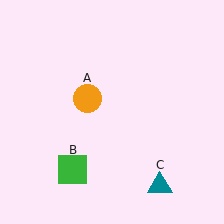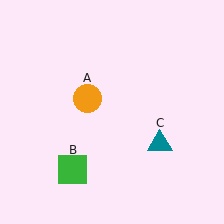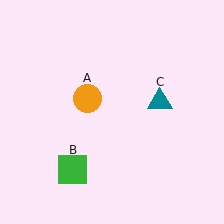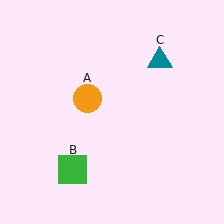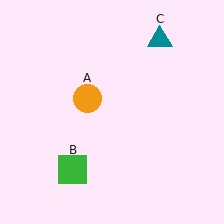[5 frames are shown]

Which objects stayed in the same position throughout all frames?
Orange circle (object A) and green square (object B) remained stationary.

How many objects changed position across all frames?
1 object changed position: teal triangle (object C).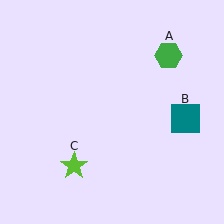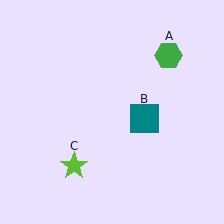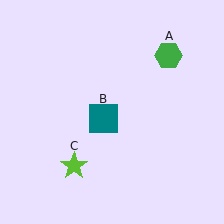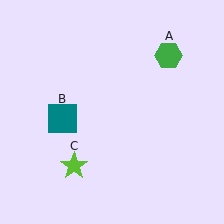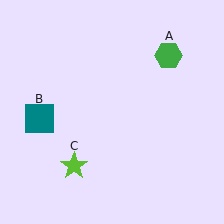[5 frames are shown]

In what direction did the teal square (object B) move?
The teal square (object B) moved left.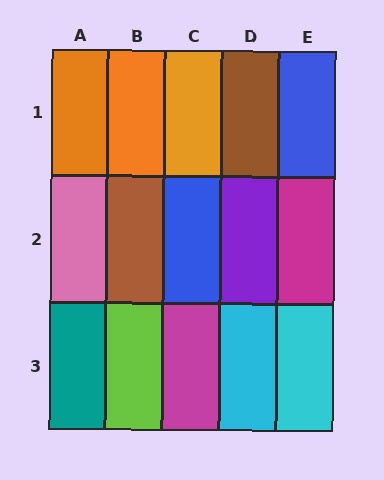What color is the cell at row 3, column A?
Teal.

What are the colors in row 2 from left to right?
Pink, brown, blue, purple, magenta.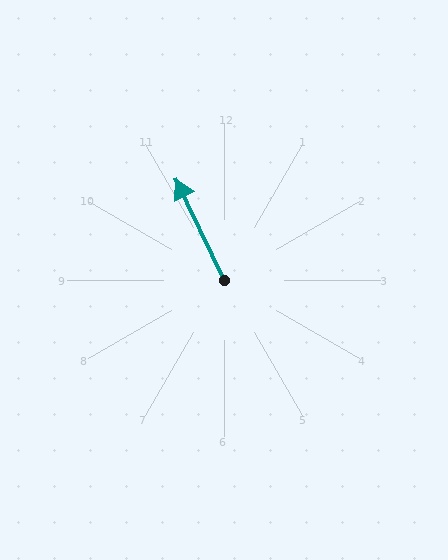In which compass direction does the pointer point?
Northwest.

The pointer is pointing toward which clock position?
Roughly 11 o'clock.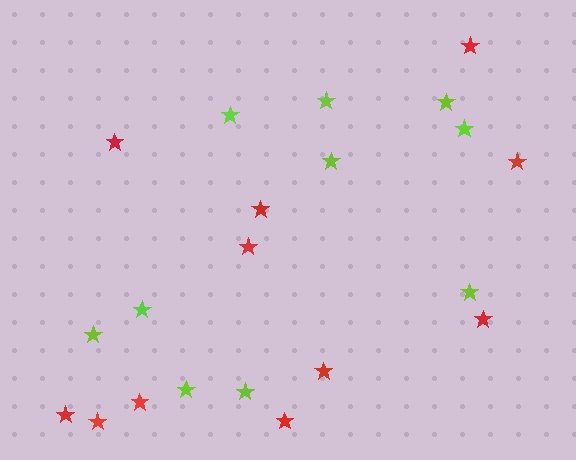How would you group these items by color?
There are 2 groups: one group of red stars (11) and one group of lime stars (10).